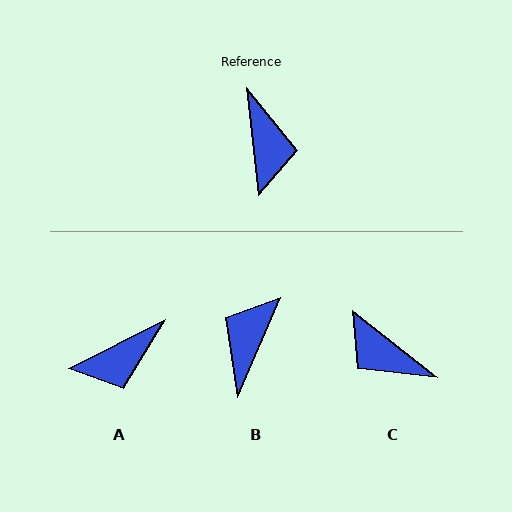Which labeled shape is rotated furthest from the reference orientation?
B, about 151 degrees away.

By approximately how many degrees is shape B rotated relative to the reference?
Approximately 151 degrees counter-clockwise.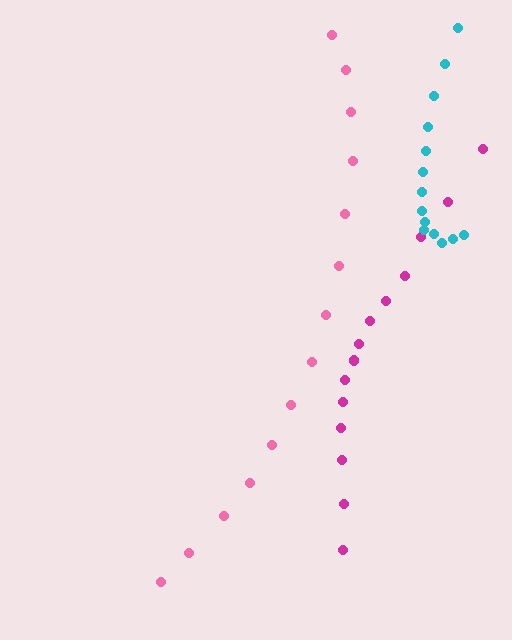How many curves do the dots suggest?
There are 3 distinct paths.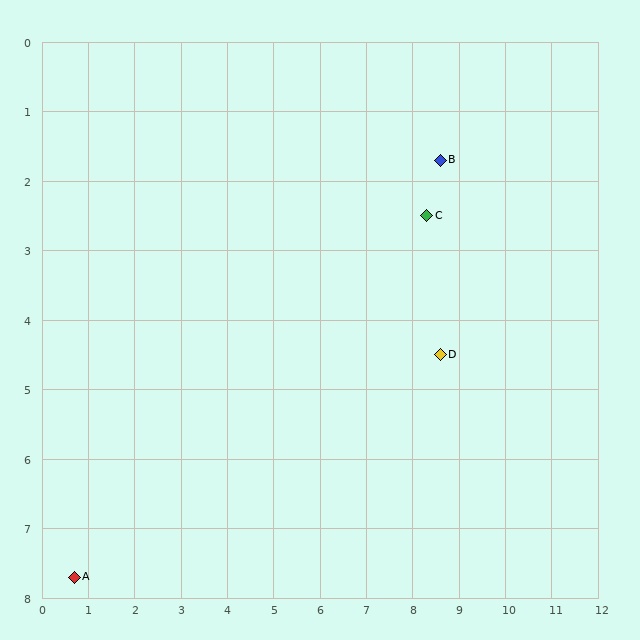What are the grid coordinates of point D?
Point D is at approximately (8.6, 4.5).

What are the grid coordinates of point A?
Point A is at approximately (0.7, 7.7).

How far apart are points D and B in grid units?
Points D and B are about 2.8 grid units apart.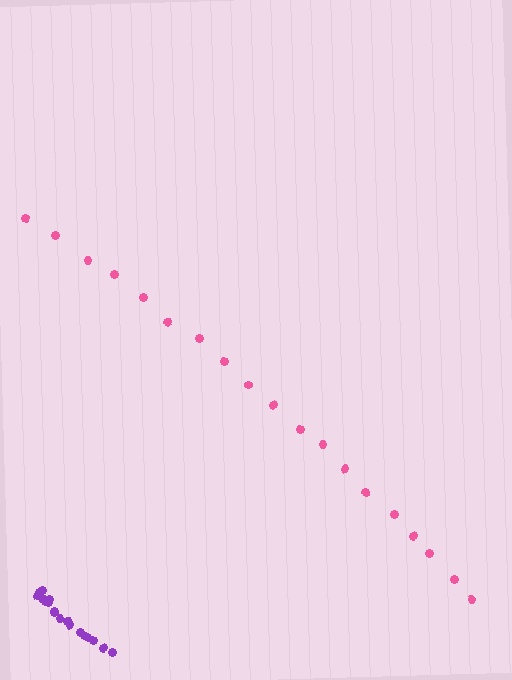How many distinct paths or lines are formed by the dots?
There are 2 distinct paths.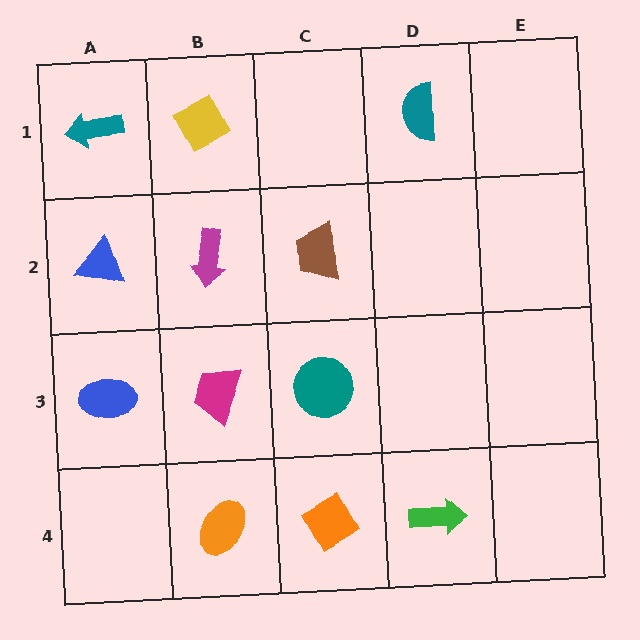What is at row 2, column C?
A brown trapezoid.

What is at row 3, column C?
A teal circle.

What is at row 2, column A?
A blue triangle.